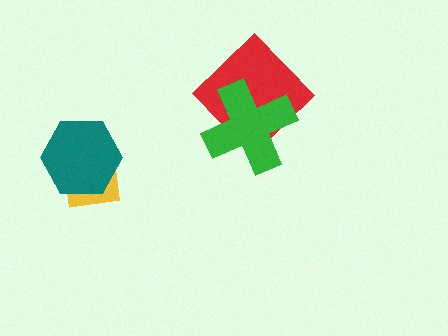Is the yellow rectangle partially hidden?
Yes, it is partially covered by another shape.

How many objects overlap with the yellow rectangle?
1 object overlaps with the yellow rectangle.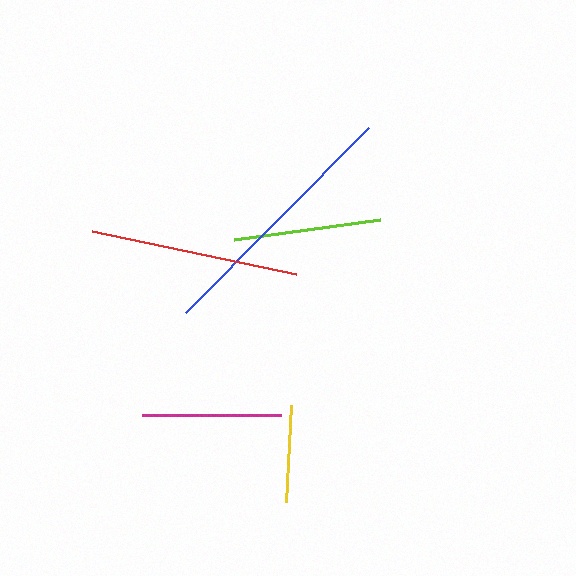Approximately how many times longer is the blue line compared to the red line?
The blue line is approximately 1.2 times the length of the red line.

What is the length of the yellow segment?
The yellow segment is approximately 97 pixels long.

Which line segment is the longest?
The blue line is the longest at approximately 260 pixels.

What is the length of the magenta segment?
The magenta segment is approximately 139 pixels long.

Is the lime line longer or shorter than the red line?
The red line is longer than the lime line.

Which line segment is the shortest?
The yellow line is the shortest at approximately 97 pixels.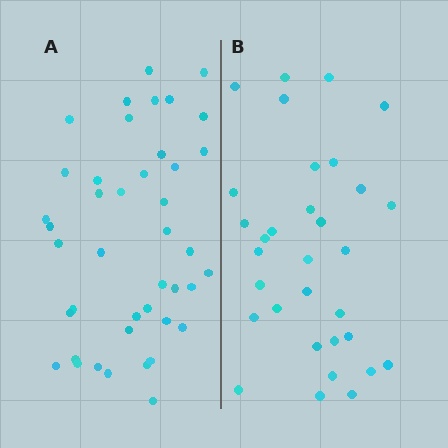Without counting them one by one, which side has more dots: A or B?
Region A (the left region) has more dots.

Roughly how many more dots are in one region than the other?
Region A has roughly 10 or so more dots than region B.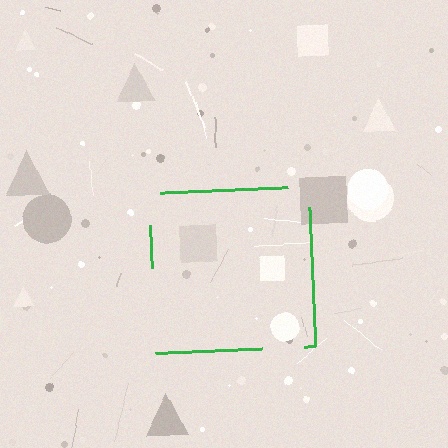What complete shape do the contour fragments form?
The contour fragments form a square.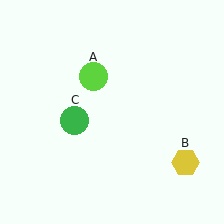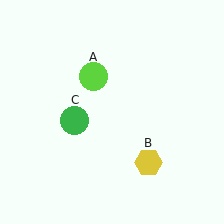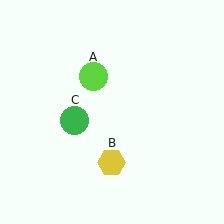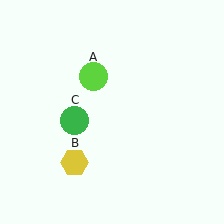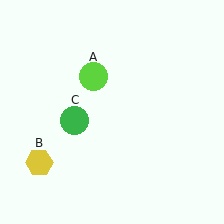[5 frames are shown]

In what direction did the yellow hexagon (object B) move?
The yellow hexagon (object B) moved left.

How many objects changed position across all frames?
1 object changed position: yellow hexagon (object B).